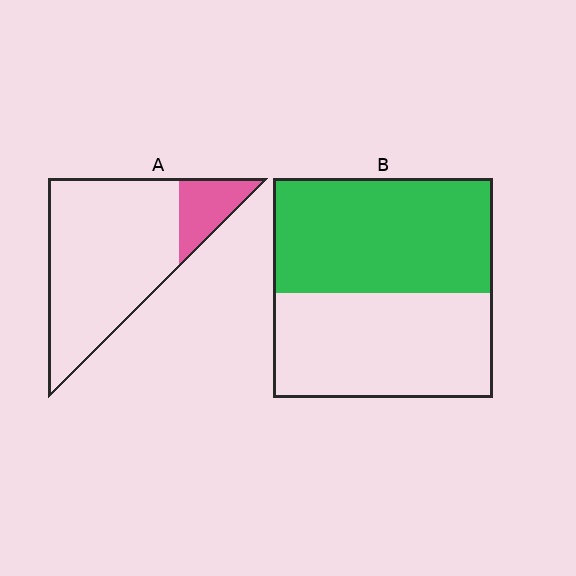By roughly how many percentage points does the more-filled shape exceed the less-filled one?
By roughly 35 percentage points (B over A).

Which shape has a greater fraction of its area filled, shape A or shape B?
Shape B.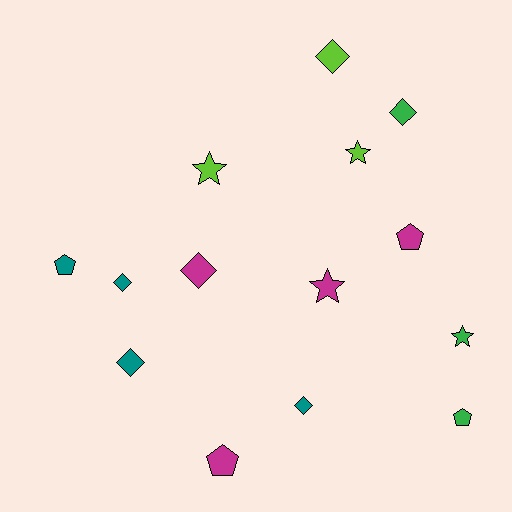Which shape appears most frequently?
Diamond, with 6 objects.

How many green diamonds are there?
There is 1 green diamond.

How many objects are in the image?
There are 14 objects.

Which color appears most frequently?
Magenta, with 4 objects.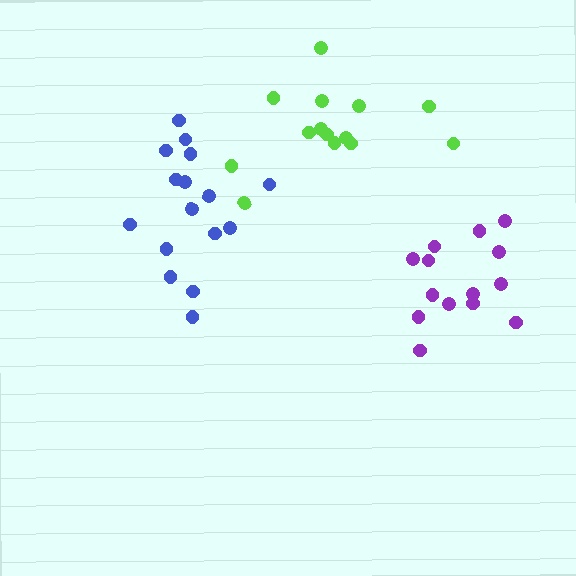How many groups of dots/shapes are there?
There are 3 groups.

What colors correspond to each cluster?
The clusters are colored: lime, blue, purple.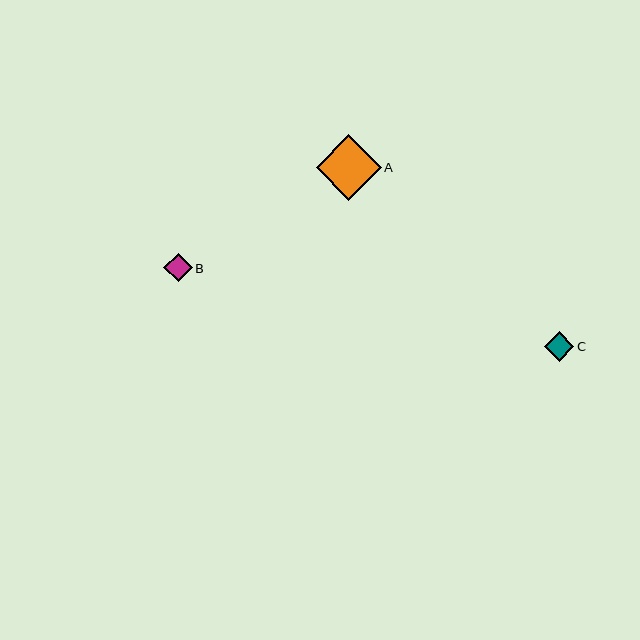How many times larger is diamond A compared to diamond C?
Diamond A is approximately 2.2 times the size of diamond C.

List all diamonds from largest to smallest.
From largest to smallest: A, C, B.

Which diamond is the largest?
Diamond A is the largest with a size of approximately 65 pixels.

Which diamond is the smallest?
Diamond B is the smallest with a size of approximately 28 pixels.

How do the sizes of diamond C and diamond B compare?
Diamond C and diamond B are approximately the same size.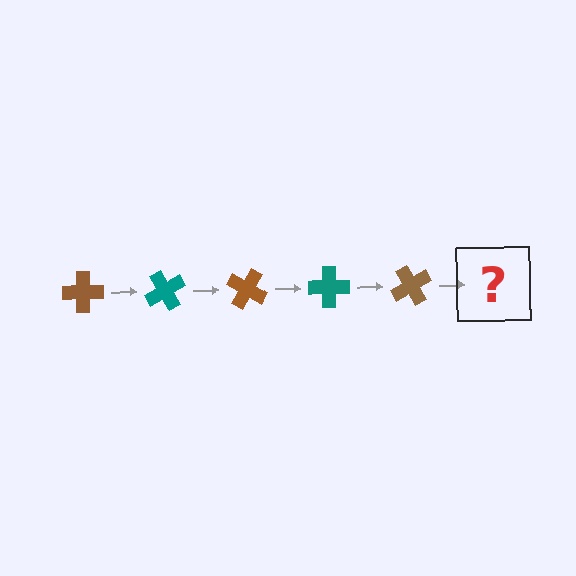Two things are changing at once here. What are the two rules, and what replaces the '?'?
The two rules are that it rotates 60 degrees each step and the color cycles through brown and teal. The '?' should be a teal cross, rotated 300 degrees from the start.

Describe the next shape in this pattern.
It should be a teal cross, rotated 300 degrees from the start.